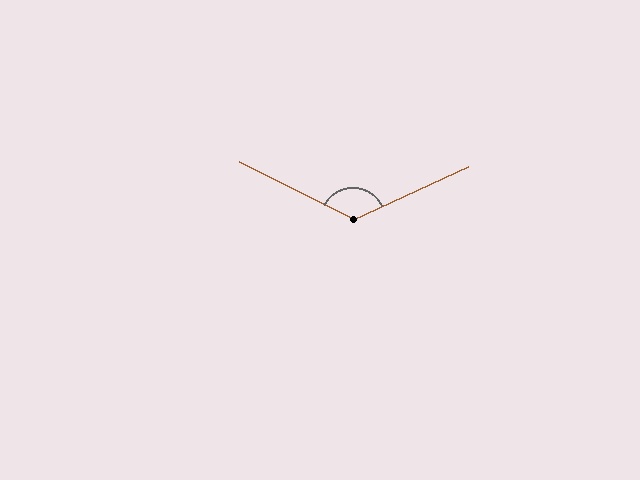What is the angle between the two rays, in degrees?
Approximately 129 degrees.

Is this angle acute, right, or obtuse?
It is obtuse.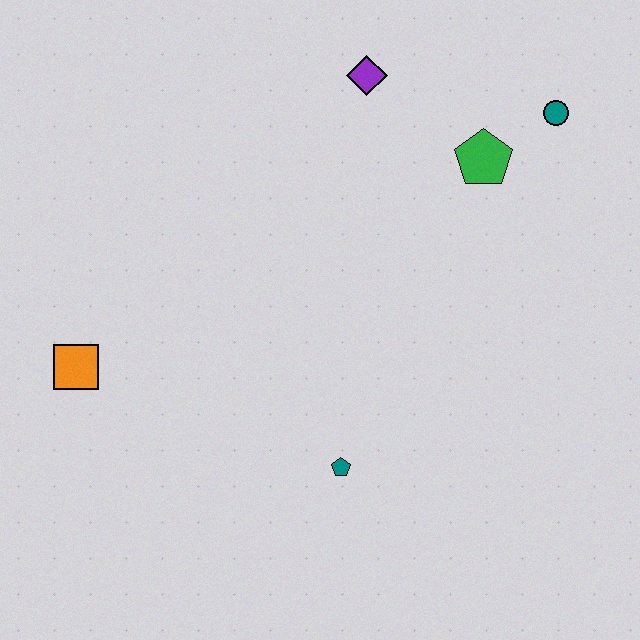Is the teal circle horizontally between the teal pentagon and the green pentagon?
No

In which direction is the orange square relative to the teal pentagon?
The orange square is to the left of the teal pentagon.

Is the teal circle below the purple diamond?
Yes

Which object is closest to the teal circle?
The green pentagon is closest to the teal circle.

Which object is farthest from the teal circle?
The orange square is farthest from the teal circle.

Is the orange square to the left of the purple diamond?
Yes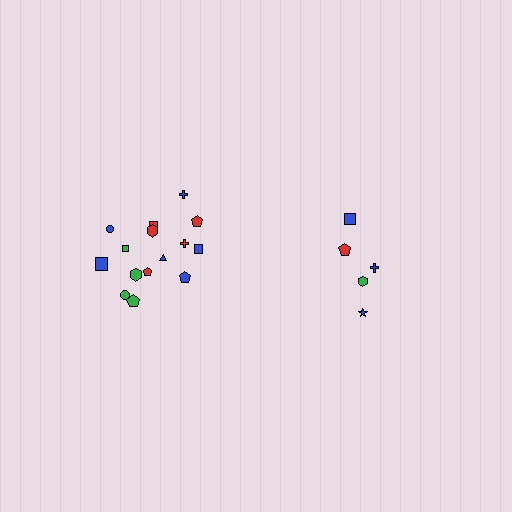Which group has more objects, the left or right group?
The left group.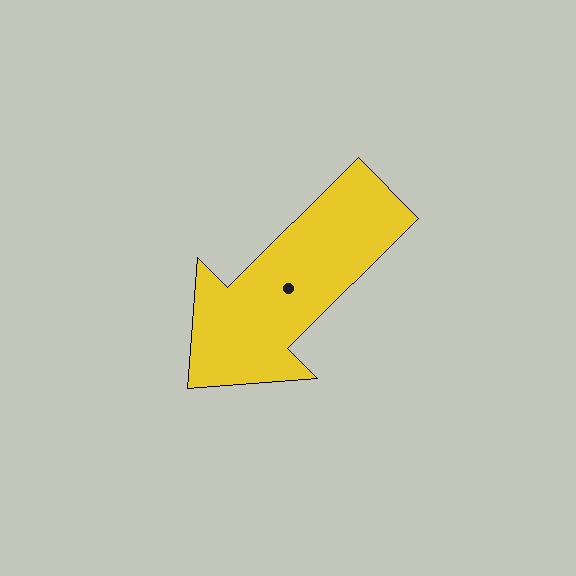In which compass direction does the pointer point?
Southwest.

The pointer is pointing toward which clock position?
Roughly 8 o'clock.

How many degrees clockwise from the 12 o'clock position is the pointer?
Approximately 225 degrees.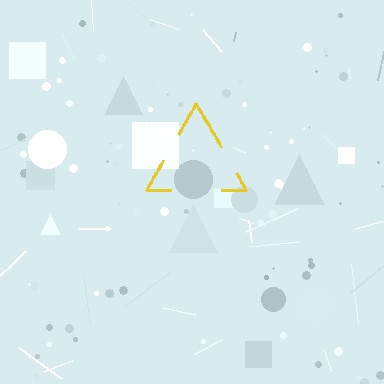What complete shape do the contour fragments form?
The contour fragments form a triangle.